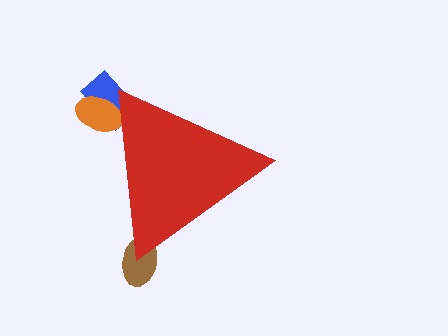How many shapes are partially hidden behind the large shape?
3 shapes are partially hidden.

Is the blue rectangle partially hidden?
Yes, the blue rectangle is partially hidden behind the red triangle.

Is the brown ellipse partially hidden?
Yes, the brown ellipse is partially hidden behind the red triangle.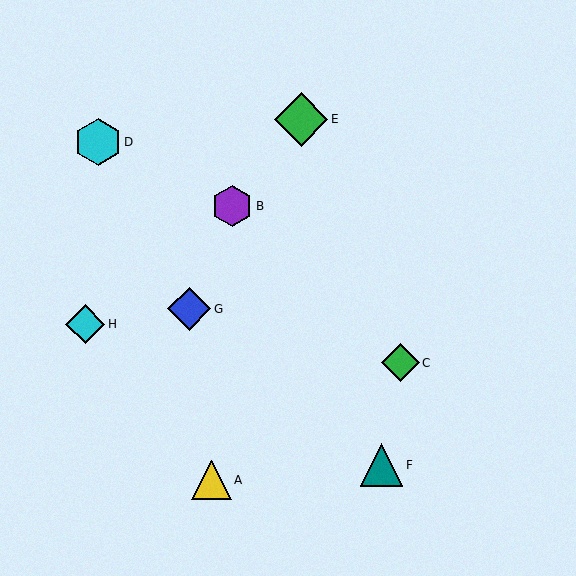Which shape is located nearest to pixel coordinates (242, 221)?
The purple hexagon (labeled B) at (232, 206) is nearest to that location.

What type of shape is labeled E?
Shape E is a green diamond.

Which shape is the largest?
The green diamond (labeled E) is the largest.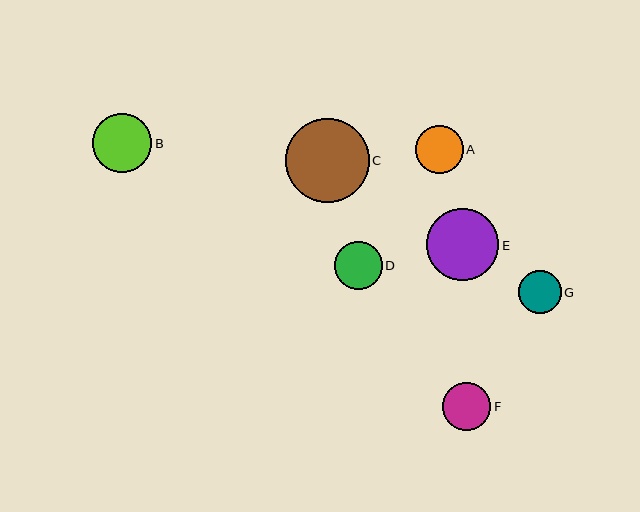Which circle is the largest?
Circle C is the largest with a size of approximately 84 pixels.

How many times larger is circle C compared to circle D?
Circle C is approximately 1.8 times the size of circle D.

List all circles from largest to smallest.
From largest to smallest: C, E, B, F, A, D, G.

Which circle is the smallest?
Circle G is the smallest with a size of approximately 43 pixels.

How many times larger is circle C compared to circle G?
Circle C is approximately 2.0 times the size of circle G.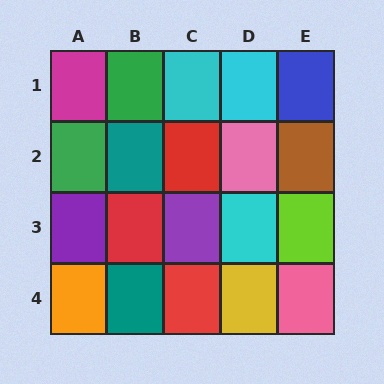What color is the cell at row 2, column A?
Green.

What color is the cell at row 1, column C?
Cyan.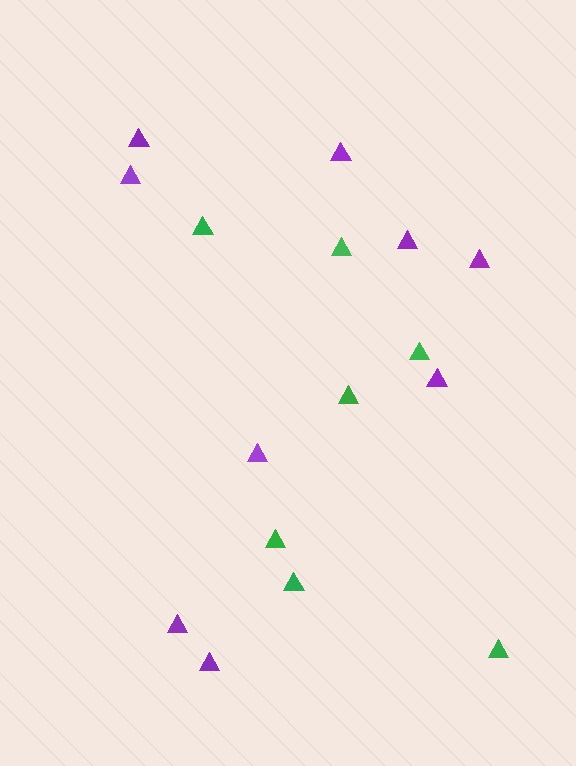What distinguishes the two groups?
There are 2 groups: one group of green triangles (7) and one group of purple triangles (9).